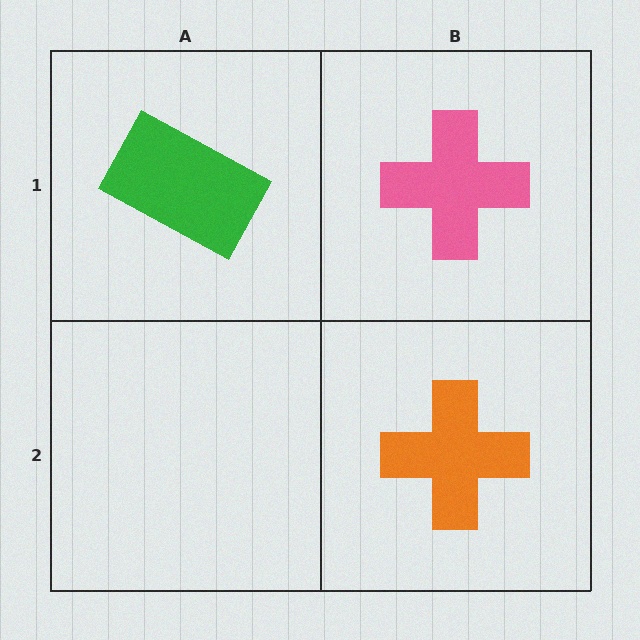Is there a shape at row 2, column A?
No, that cell is empty.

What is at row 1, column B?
A pink cross.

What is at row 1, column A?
A green rectangle.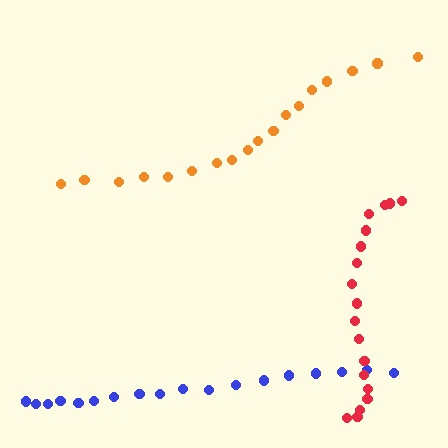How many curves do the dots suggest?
There are 3 distinct paths.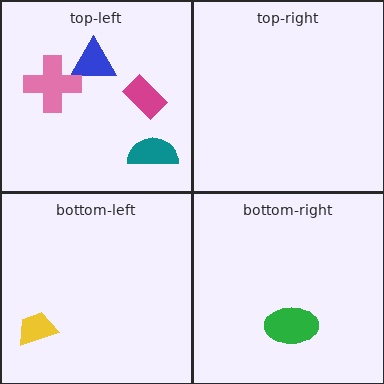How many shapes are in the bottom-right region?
1.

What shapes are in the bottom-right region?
The green ellipse.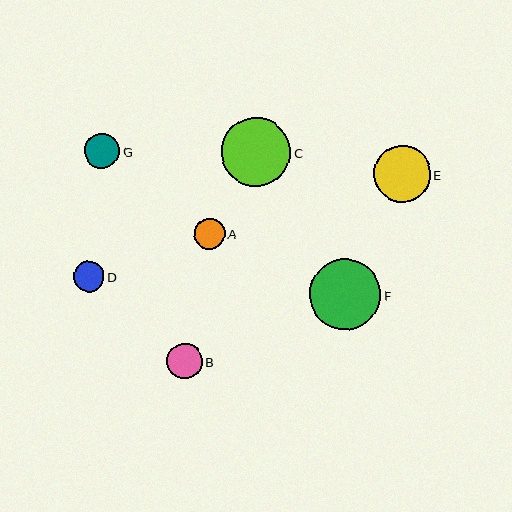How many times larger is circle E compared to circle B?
Circle E is approximately 1.6 times the size of circle B.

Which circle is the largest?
Circle F is the largest with a size of approximately 71 pixels.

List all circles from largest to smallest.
From largest to smallest: F, C, E, B, G, A, D.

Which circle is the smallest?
Circle D is the smallest with a size of approximately 30 pixels.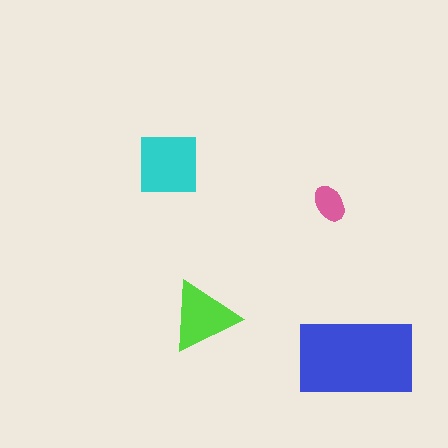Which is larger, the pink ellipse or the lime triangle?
The lime triangle.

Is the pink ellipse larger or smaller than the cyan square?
Smaller.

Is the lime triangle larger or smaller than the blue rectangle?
Smaller.